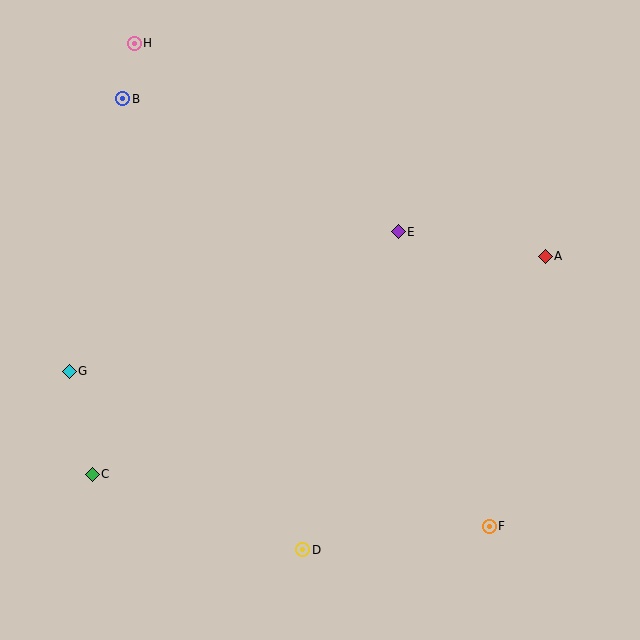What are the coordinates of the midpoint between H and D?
The midpoint between H and D is at (219, 296).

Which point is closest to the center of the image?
Point E at (398, 232) is closest to the center.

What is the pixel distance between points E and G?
The distance between E and G is 358 pixels.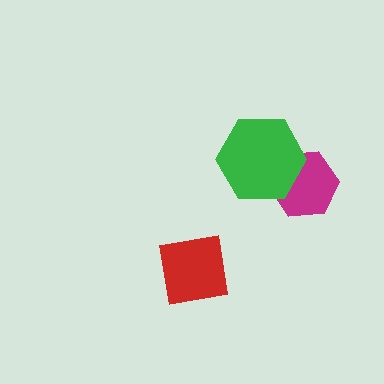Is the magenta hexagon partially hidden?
Yes, it is partially covered by another shape.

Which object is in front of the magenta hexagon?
The green hexagon is in front of the magenta hexagon.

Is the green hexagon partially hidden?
No, no other shape covers it.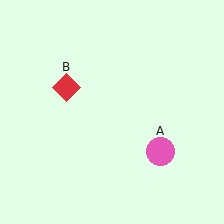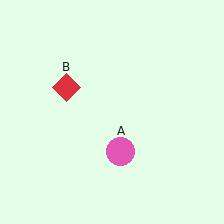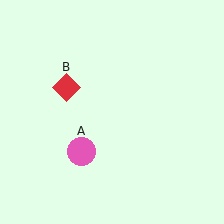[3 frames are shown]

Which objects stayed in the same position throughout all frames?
Red diamond (object B) remained stationary.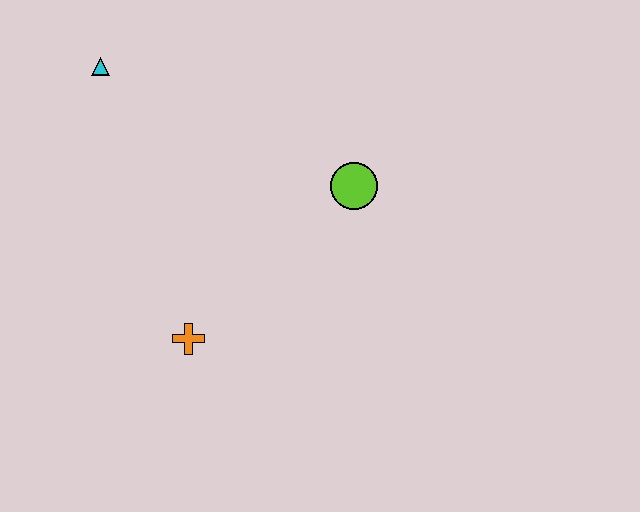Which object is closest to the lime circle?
The orange cross is closest to the lime circle.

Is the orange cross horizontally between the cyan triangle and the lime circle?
Yes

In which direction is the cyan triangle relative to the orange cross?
The cyan triangle is above the orange cross.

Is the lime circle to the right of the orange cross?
Yes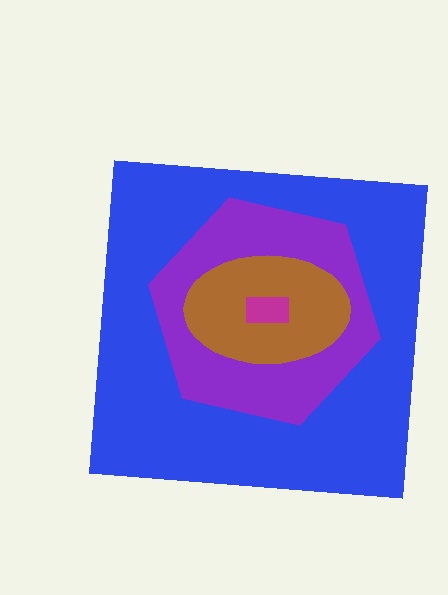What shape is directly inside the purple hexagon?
The brown ellipse.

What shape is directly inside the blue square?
The purple hexagon.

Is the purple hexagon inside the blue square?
Yes.